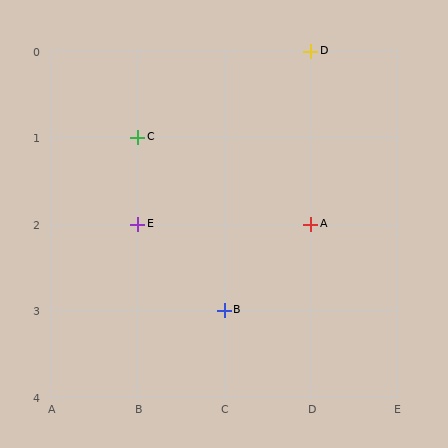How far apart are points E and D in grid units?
Points E and D are 2 columns and 2 rows apart (about 2.8 grid units diagonally).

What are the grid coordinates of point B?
Point B is at grid coordinates (C, 3).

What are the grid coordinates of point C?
Point C is at grid coordinates (B, 1).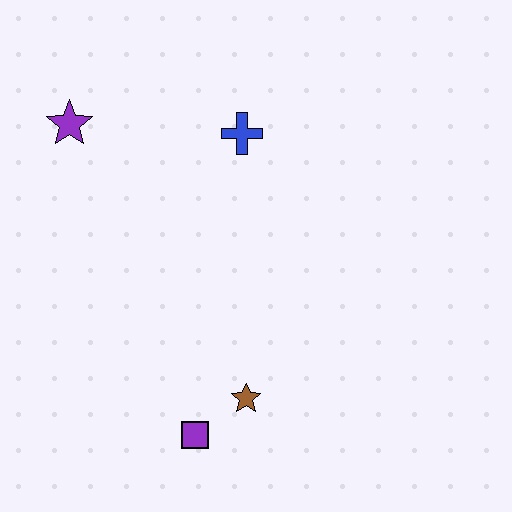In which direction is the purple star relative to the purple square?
The purple star is above the purple square.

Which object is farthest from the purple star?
The purple square is farthest from the purple star.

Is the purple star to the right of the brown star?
No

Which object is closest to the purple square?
The brown star is closest to the purple square.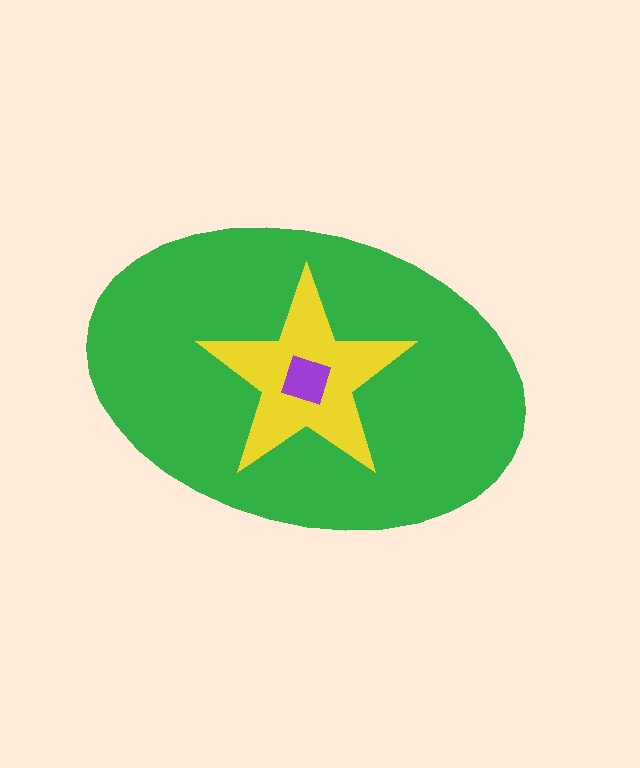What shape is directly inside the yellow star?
The purple square.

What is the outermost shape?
The green ellipse.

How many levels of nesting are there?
3.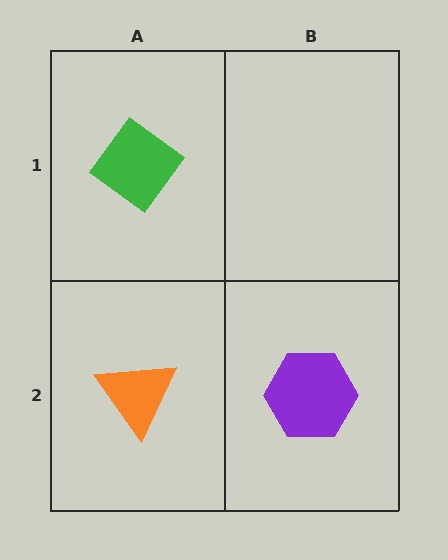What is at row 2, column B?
A purple hexagon.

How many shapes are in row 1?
1 shape.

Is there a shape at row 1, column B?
No, that cell is empty.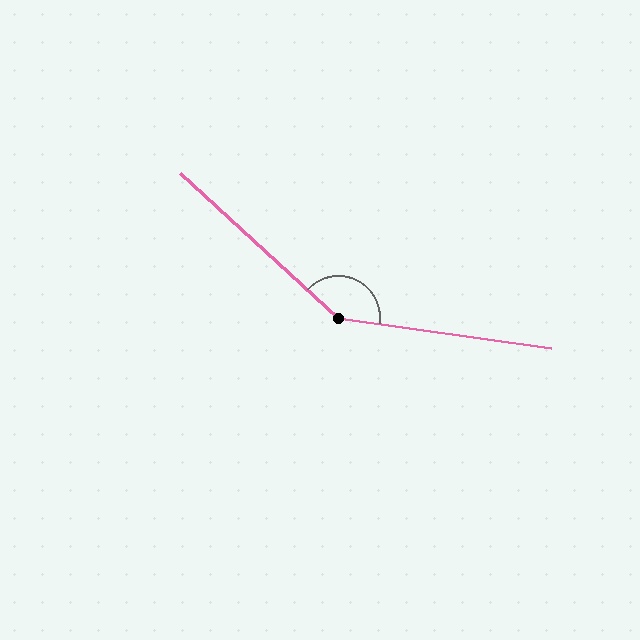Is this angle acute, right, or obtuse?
It is obtuse.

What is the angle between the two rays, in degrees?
Approximately 146 degrees.